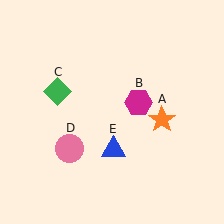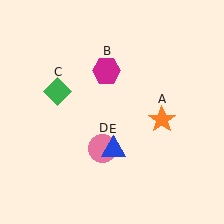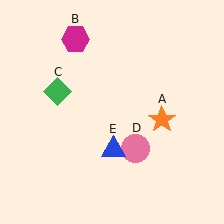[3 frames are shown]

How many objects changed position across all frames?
2 objects changed position: magenta hexagon (object B), pink circle (object D).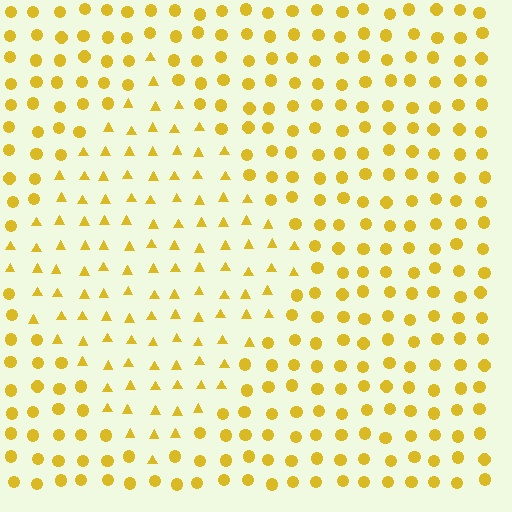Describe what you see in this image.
The image is filled with small yellow elements arranged in a uniform grid. A diamond-shaped region contains triangles, while the surrounding area contains circles. The boundary is defined purely by the change in element shape.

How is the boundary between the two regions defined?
The boundary is defined by a change in element shape: triangles inside vs. circles outside. All elements share the same color and spacing.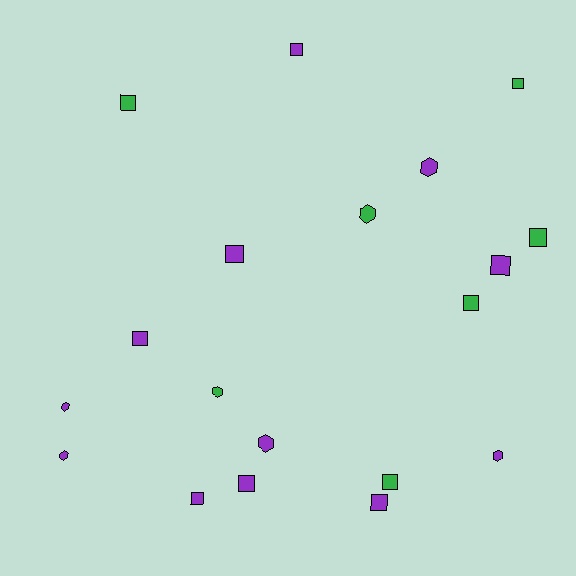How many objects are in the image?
There are 19 objects.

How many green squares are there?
There are 5 green squares.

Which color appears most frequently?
Purple, with 12 objects.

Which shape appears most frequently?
Square, with 12 objects.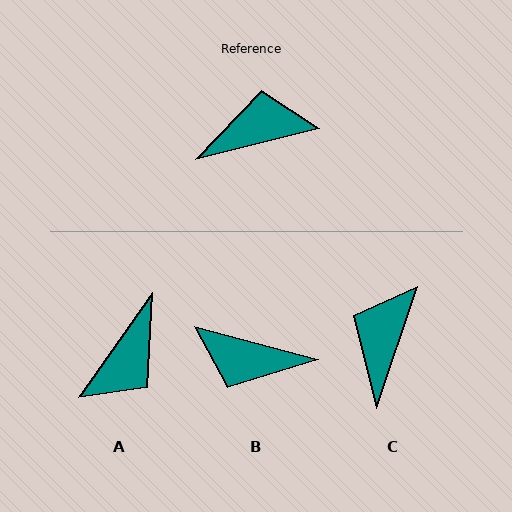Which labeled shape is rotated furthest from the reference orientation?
B, about 151 degrees away.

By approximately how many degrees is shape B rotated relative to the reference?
Approximately 151 degrees counter-clockwise.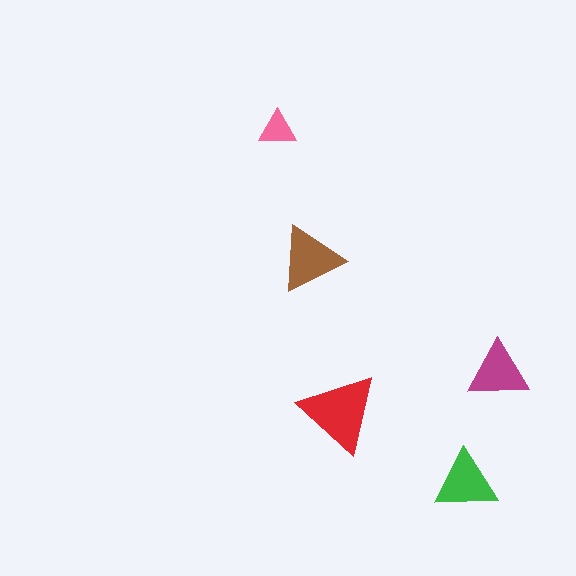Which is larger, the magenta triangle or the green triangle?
The green one.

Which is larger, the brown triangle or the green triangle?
The brown one.